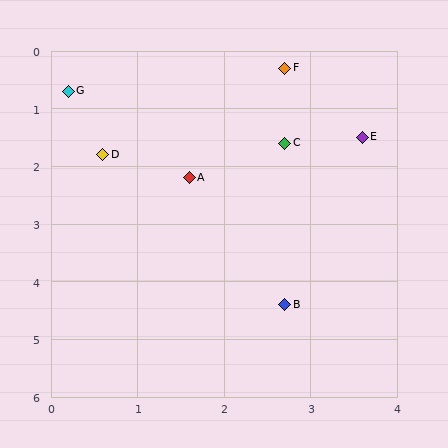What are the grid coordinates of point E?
Point E is at approximately (3.6, 1.5).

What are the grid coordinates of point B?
Point B is at approximately (2.7, 4.4).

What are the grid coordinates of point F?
Point F is at approximately (2.7, 0.3).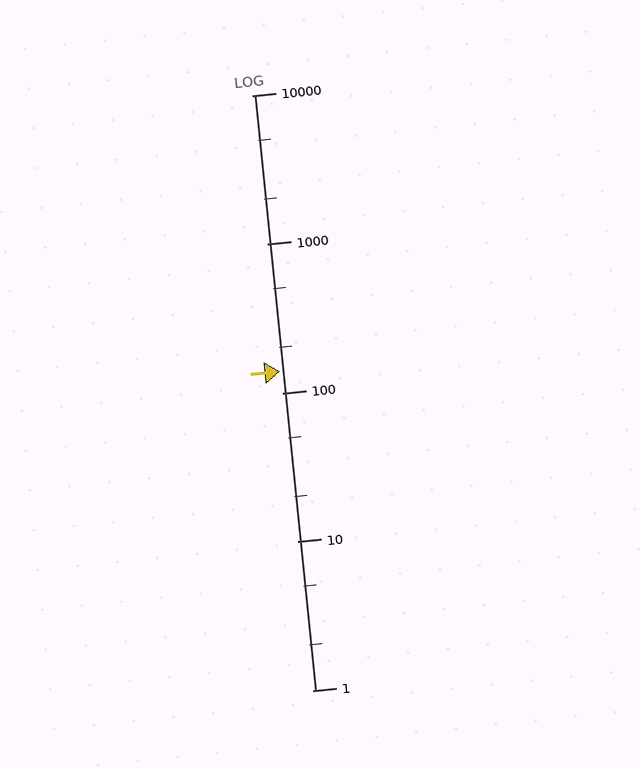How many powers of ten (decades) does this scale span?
The scale spans 4 decades, from 1 to 10000.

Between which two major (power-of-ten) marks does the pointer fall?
The pointer is between 100 and 1000.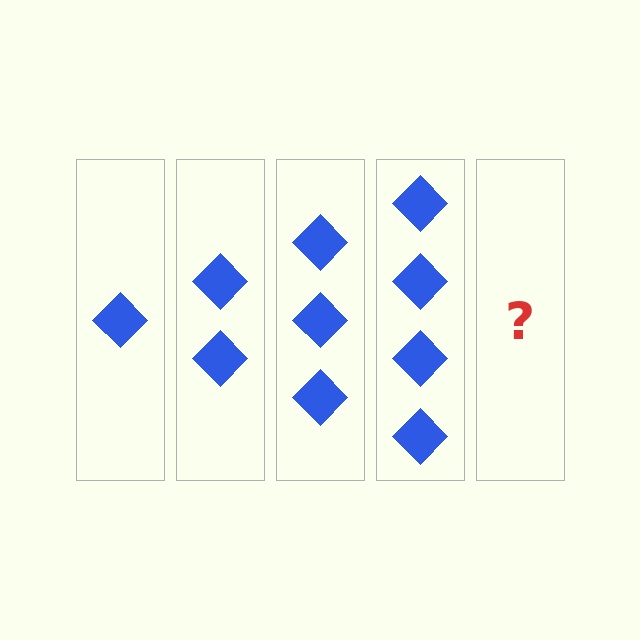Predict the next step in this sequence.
The next step is 5 diamonds.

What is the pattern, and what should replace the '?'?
The pattern is that each step adds one more diamond. The '?' should be 5 diamonds.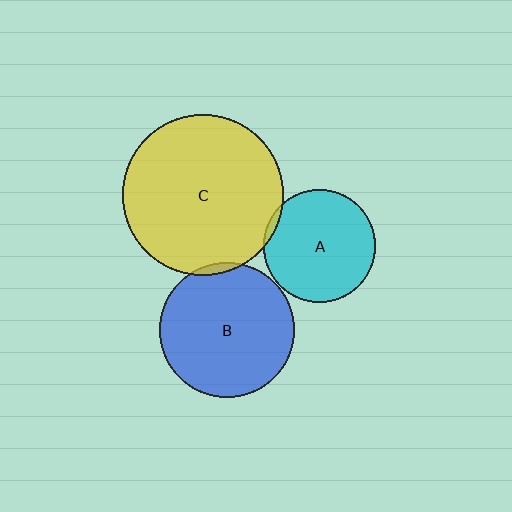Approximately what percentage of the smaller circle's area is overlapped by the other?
Approximately 5%.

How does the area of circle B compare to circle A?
Approximately 1.4 times.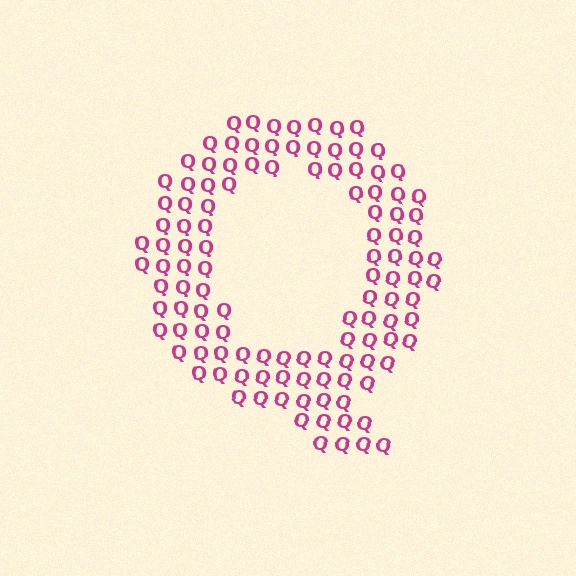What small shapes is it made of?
It is made of small letter Q's.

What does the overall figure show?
The overall figure shows the letter Q.